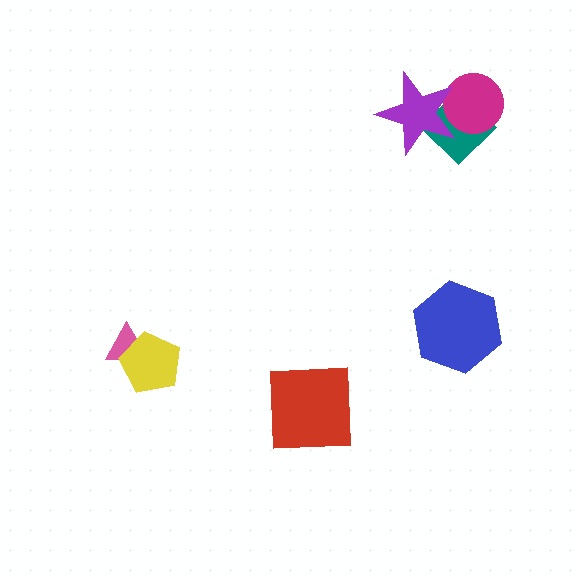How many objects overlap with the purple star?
2 objects overlap with the purple star.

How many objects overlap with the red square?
0 objects overlap with the red square.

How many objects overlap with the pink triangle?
1 object overlaps with the pink triangle.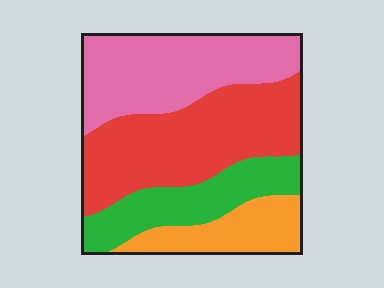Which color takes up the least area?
Orange, at roughly 15%.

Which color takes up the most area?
Red, at roughly 35%.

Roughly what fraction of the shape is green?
Green covers roughly 20% of the shape.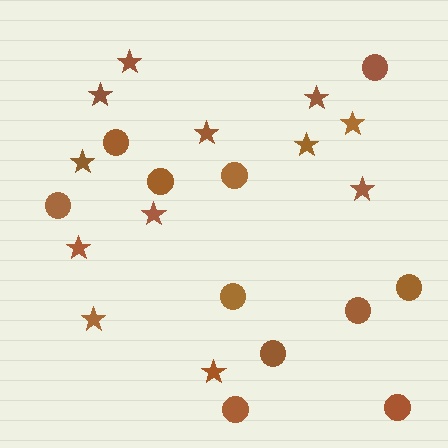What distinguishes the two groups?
There are 2 groups: one group of stars (12) and one group of circles (11).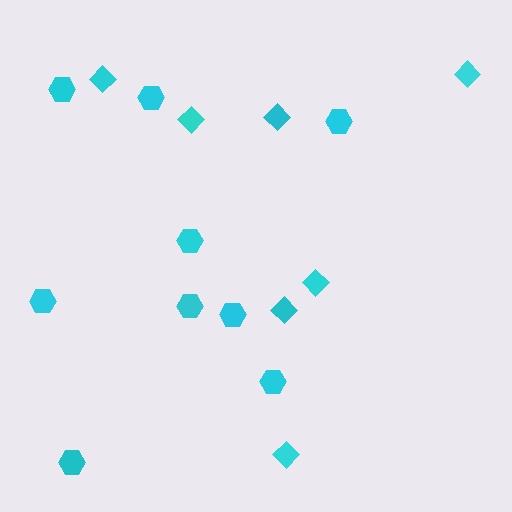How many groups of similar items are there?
There are 2 groups: one group of hexagons (9) and one group of diamonds (7).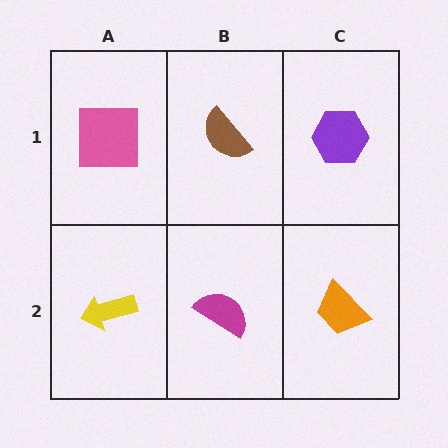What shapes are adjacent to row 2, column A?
A pink square (row 1, column A), a magenta semicircle (row 2, column B).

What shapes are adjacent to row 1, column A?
A yellow arrow (row 2, column A), a brown semicircle (row 1, column B).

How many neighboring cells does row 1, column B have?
3.